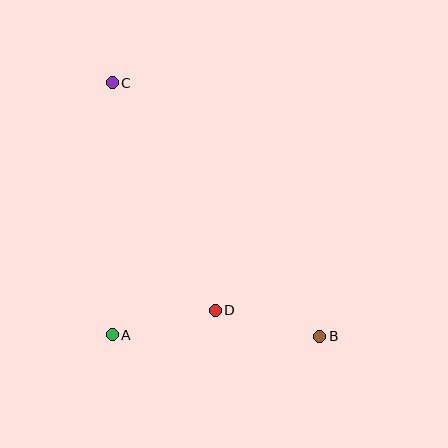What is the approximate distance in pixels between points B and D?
The distance between B and D is approximately 108 pixels.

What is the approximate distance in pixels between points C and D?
The distance between C and D is approximately 250 pixels.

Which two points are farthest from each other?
Points B and C are farthest from each other.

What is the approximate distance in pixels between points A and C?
The distance between A and C is approximately 252 pixels.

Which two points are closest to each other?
Points A and D are closest to each other.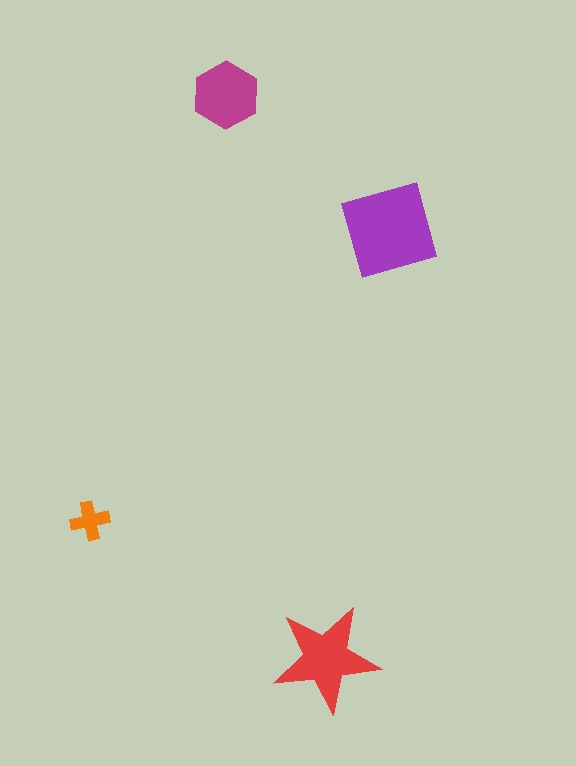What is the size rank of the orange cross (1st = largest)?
4th.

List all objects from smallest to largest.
The orange cross, the magenta hexagon, the red star, the purple diamond.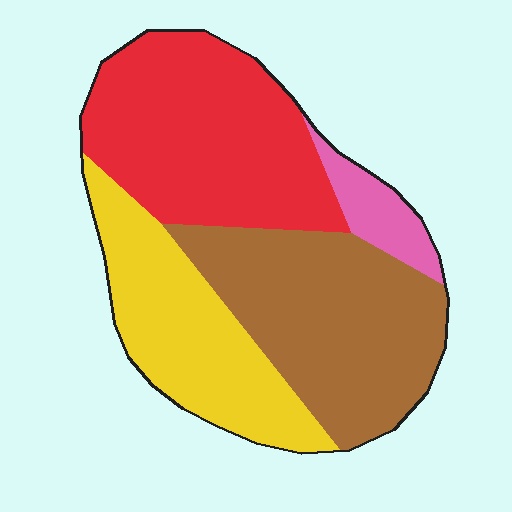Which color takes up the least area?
Pink, at roughly 5%.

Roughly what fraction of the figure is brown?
Brown takes up about one third (1/3) of the figure.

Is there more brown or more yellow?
Brown.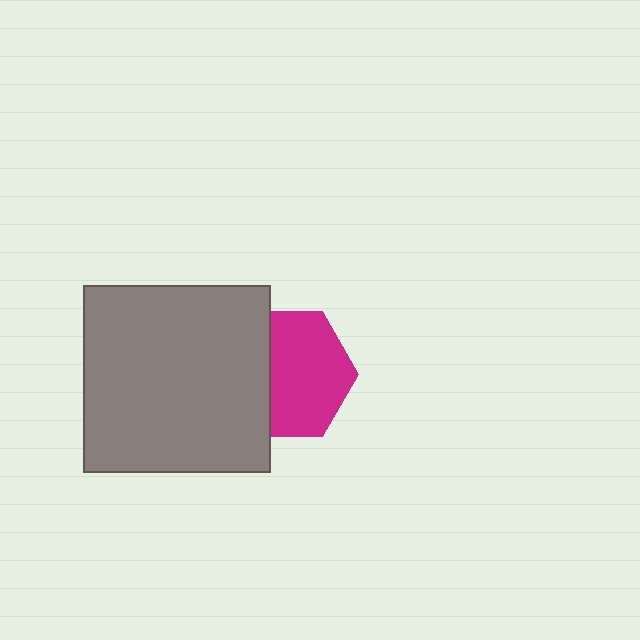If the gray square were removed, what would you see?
You would see the complete magenta hexagon.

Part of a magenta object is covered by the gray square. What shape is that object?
It is a hexagon.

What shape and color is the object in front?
The object in front is a gray square.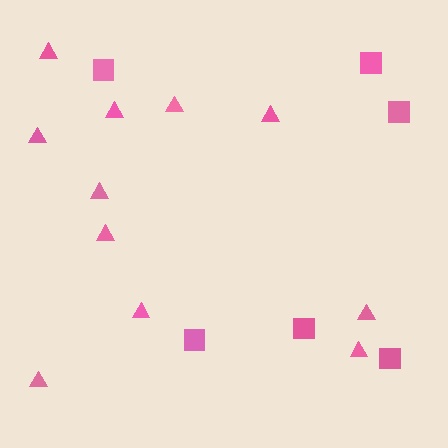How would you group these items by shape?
There are 2 groups: one group of squares (6) and one group of triangles (11).